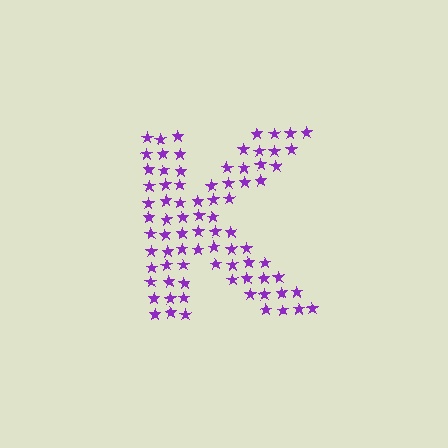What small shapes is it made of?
It is made of small stars.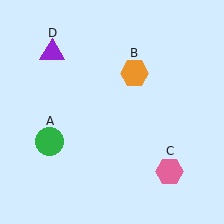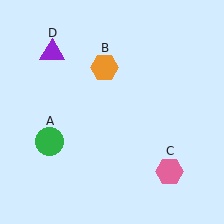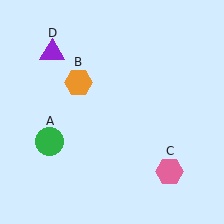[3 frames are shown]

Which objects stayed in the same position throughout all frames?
Green circle (object A) and pink hexagon (object C) and purple triangle (object D) remained stationary.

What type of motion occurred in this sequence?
The orange hexagon (object B) rotated counterclockwise around the center of the scene.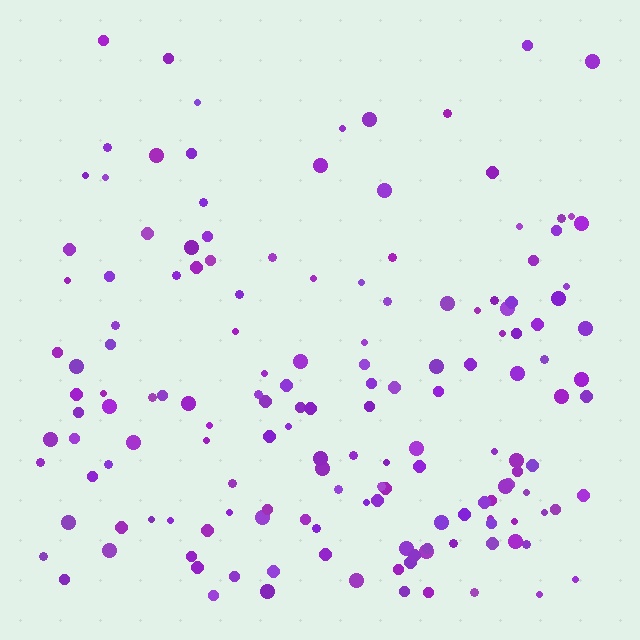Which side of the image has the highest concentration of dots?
The bottom.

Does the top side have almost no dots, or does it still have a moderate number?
Still a moderate number, just noticeably fewer than the bottom.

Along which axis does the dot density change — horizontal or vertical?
Vertical.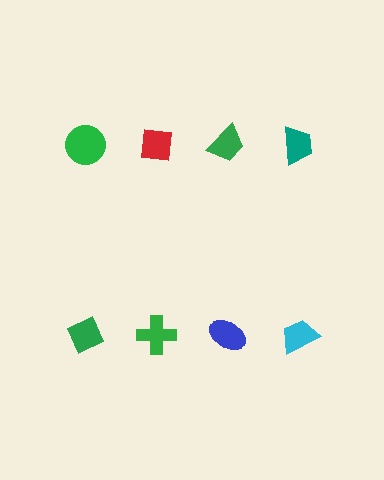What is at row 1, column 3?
A green trapezoid.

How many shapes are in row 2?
4 shapes.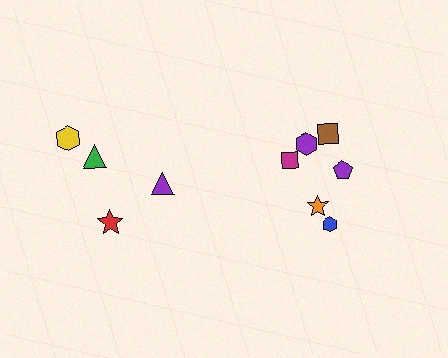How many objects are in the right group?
There are 6 objects.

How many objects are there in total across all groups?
There are 10 objects.